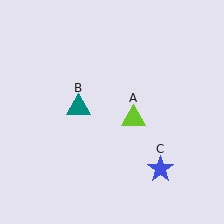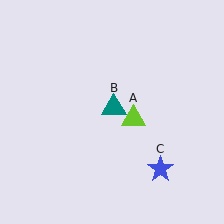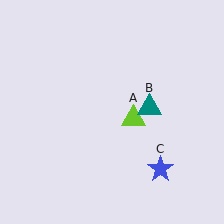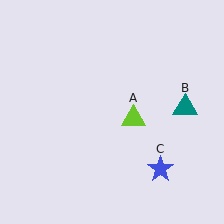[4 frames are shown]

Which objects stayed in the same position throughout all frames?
Lime triangle (object A) and blue star (object C) remained stationary.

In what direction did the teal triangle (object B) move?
The teal triangle (object B) moved right.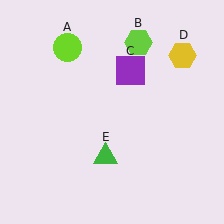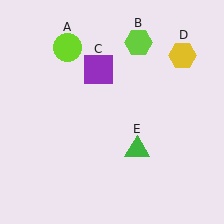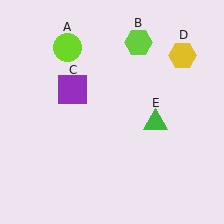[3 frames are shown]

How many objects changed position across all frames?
2 objects changed position: purple square (object C), green triangle (object E).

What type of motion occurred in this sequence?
The purple square (object C), green triangle (object E) rotated counterclockwise around the center of the scene.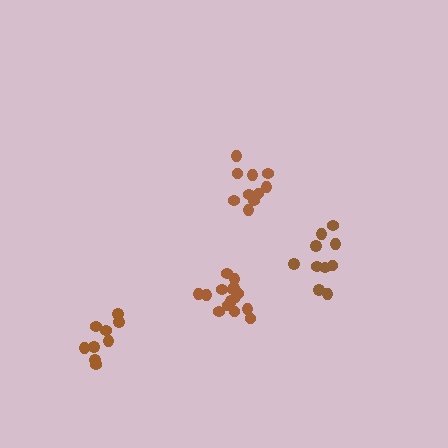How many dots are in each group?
Group 1: 15 dots, Group 2: 10 dots, Group 3: 10 dots, Group 4: 9 dots (44 total).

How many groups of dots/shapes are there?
There are 4 groups.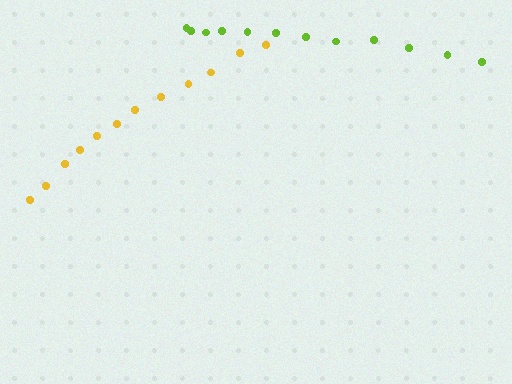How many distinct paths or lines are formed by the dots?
There are 2 distinct paths.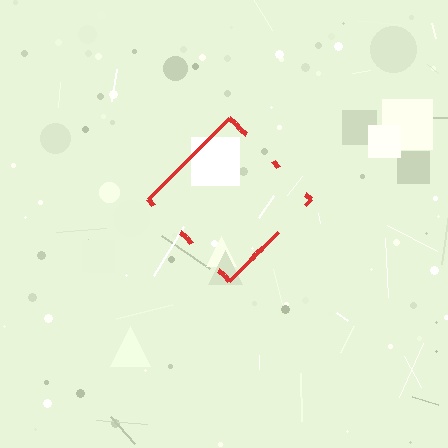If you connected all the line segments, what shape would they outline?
They would outline a diamond.